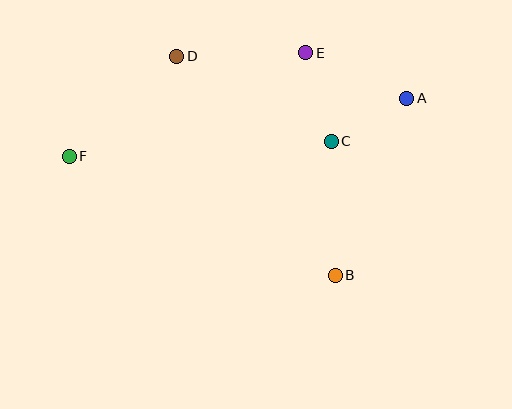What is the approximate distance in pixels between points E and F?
The distance between E and F is approximately 258 pixels.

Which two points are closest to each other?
Points A and C are closest to each other.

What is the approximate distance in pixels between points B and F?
The distance between B and F is approximately 291 pixels.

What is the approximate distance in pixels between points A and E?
The distance between A and E is approximately 111 pixels.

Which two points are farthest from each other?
Points A and F are farthest from each other.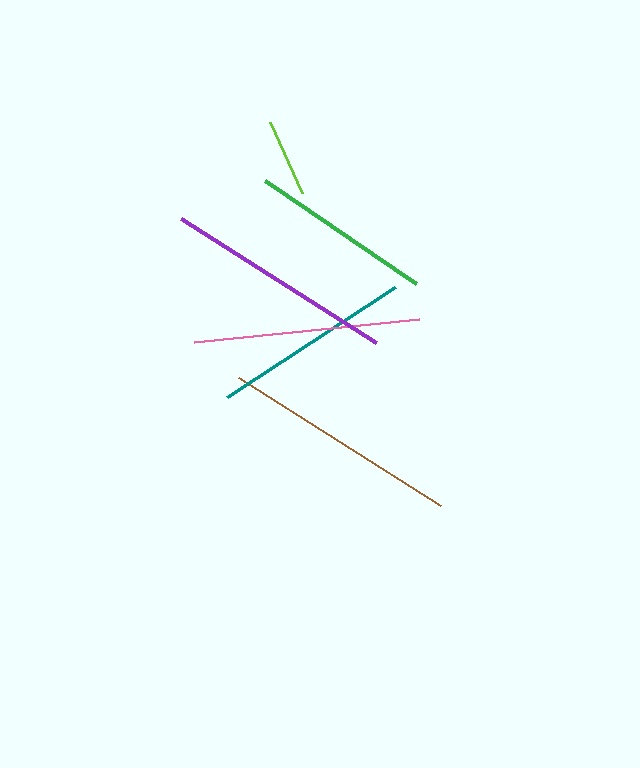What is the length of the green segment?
The green segment is approximately 182 pixels long.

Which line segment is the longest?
The brown line is the longest at approximately 240 pixels.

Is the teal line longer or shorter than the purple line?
The purple line is longer than the teal line.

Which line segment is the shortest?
The lime line is the shortest at approximately 78 pixels.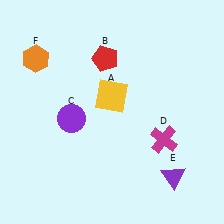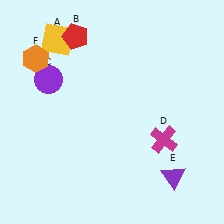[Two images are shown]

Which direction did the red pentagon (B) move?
The red pentagon (B) moved left.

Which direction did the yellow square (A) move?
The yellow square (A) moved up.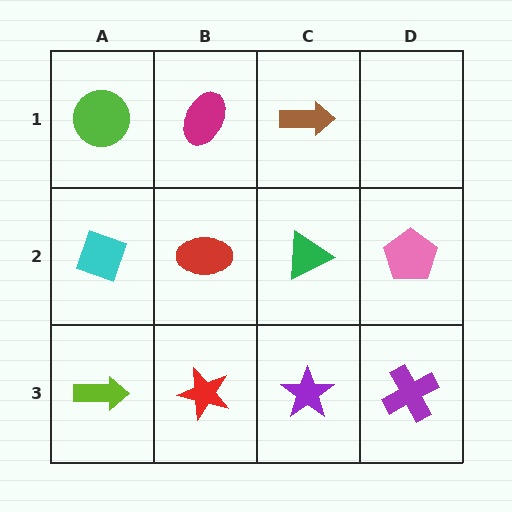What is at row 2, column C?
A green triangle.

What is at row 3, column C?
A purple star.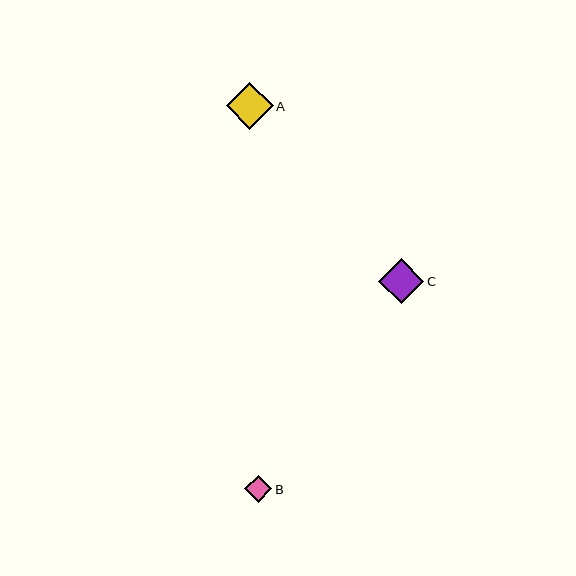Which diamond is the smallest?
Diamond B is the smallest with a size of approximately 27 pixels.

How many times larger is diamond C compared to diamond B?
Diamond C is approximately 1.7 times the size of diamond B.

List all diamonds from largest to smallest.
From largest to smallest: A, C, B.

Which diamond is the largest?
Diamond A is the largest with a size of approximately 46 pixels.